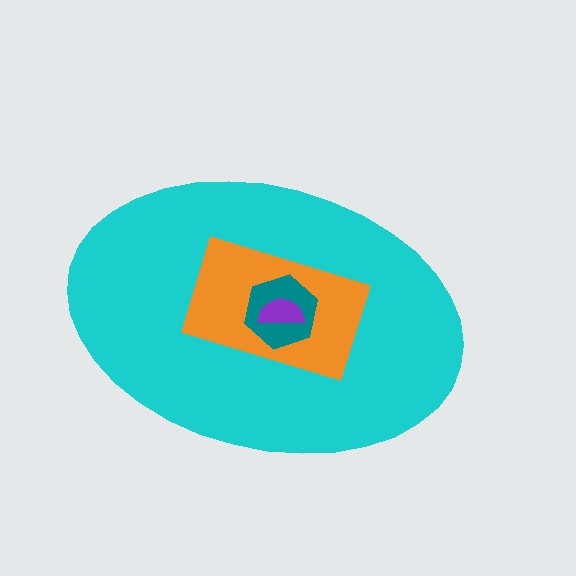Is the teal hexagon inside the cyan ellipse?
Yes.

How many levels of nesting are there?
4.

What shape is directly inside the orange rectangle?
The teal hexagon.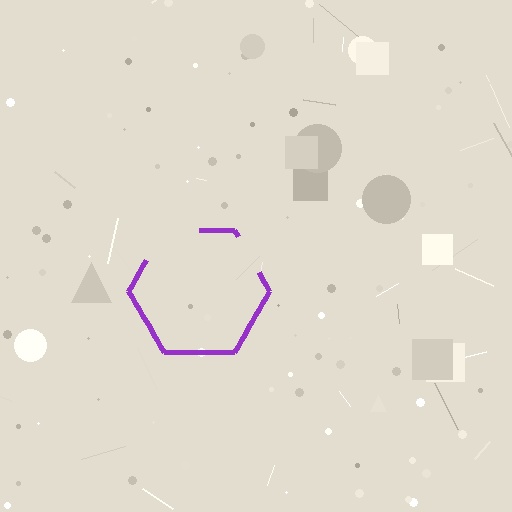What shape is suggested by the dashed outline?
The dashed outline suggests a hexagon.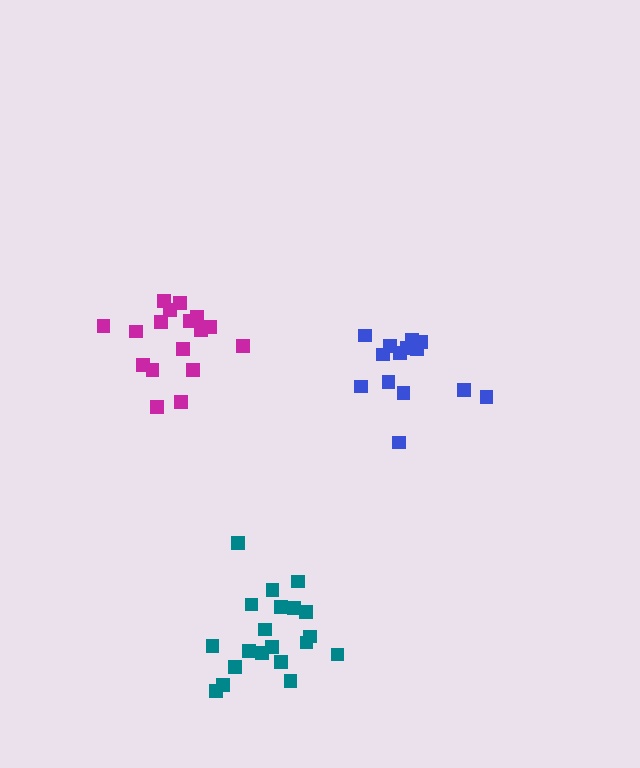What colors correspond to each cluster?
The clusters are colored: teal, blue, magenta.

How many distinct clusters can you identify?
There are 3 distinct clusters.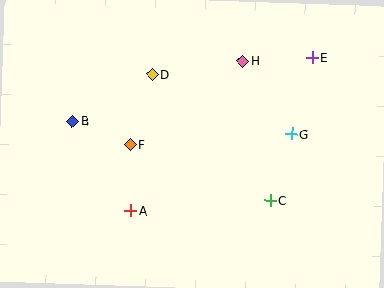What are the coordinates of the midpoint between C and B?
The midpoint between C and B is at (171, 161).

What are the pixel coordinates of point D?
Point D is at (153, 74).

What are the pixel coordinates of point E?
Point E is at (312, 58).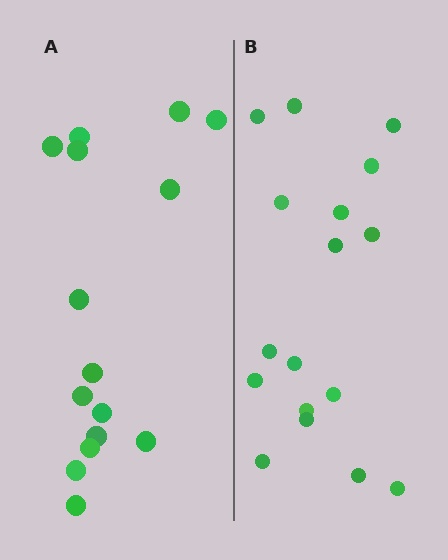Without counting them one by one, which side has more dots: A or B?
Region B (the right region) has more dots.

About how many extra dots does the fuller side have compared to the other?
Region B has just a few more — roughly 2 or 3 more dots than region A.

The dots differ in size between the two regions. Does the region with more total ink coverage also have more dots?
No. Region A has more total ink coverage because its dots are larger, but region B actually contains more individual dots. Total area can be misleading — the number of items is what matters here.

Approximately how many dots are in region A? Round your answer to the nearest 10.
About 20 dots. (The exact count is 15, which rounds to 20.)